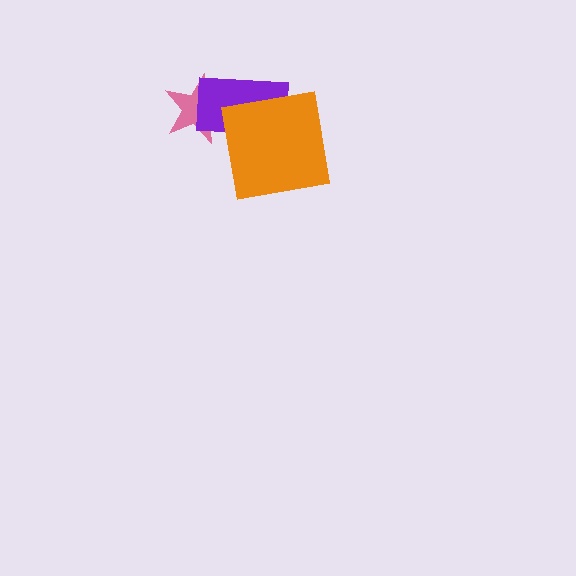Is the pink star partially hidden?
Yes, it is partially covered by another shape.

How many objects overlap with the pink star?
1 object overlaps with the pink star.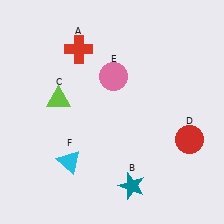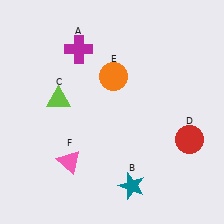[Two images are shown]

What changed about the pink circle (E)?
In Image 1, E is pink. In Image 2, it changed to orange.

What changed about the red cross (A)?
In Image 1, A is red. In Image 2, it changed to magenta.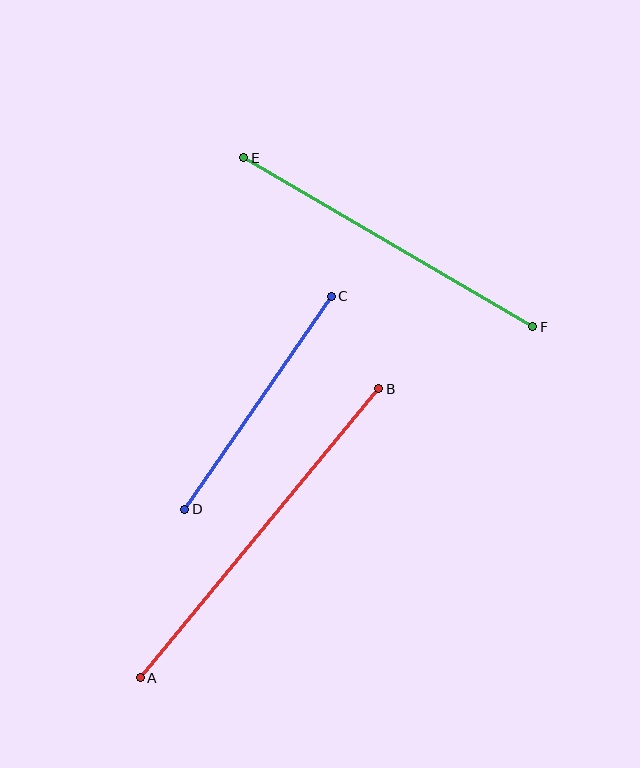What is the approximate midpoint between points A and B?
The midpoint is at approximately (260, 533) pixels.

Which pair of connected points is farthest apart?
Points A and B are farthest apart.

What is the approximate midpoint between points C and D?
The midpoint is at approximately (258, 403) pixels.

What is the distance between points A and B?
The distance is approximately 375 pixels.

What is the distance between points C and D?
The distance is approximately 259 pixels.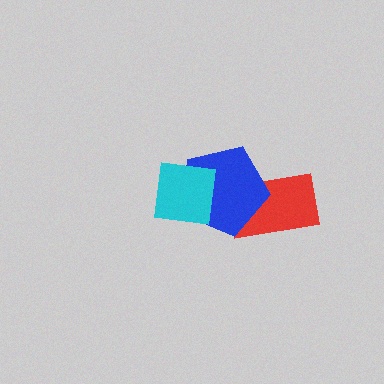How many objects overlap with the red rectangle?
1 object overlaps with the red rectangle.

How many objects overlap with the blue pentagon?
2 objects overlap with the blue pentagon.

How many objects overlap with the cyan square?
1 object overlaps with the cyan square.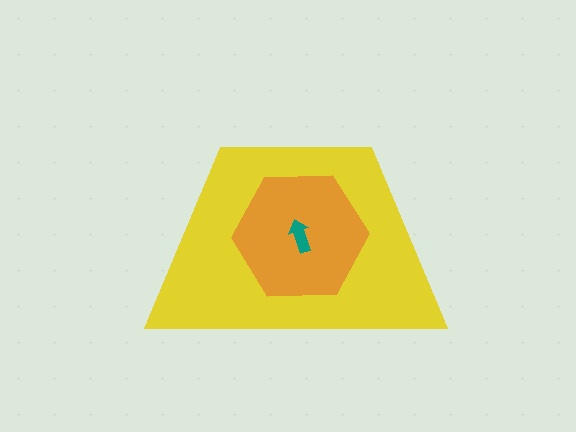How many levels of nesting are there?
3.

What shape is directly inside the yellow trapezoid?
The orange hexagon.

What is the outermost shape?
The yellow trapezoid.